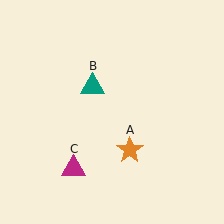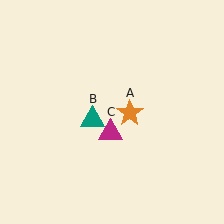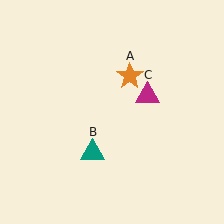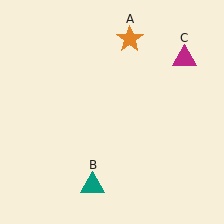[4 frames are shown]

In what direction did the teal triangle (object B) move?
The teal triangle (object B) moved down.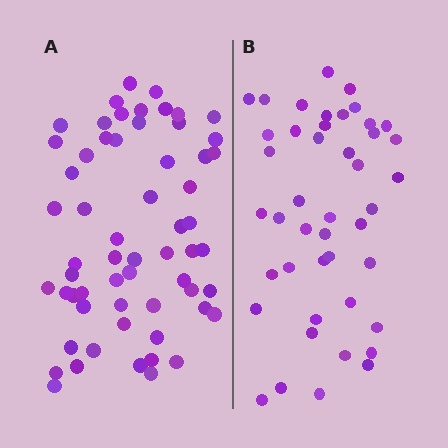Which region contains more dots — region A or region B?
Region A (the left region) has more dots.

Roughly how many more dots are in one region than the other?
Region A has approximately 15 more dots than region B.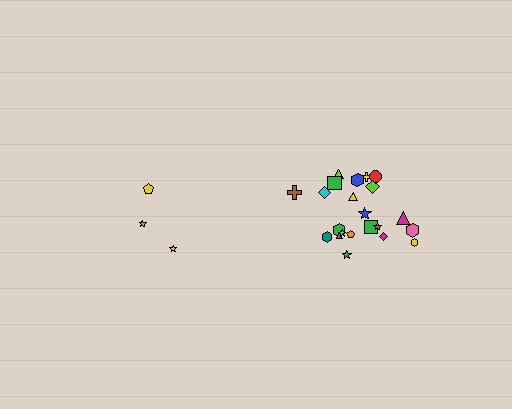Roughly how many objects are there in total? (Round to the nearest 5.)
Roughly 25 objects in total.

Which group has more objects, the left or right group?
The right group.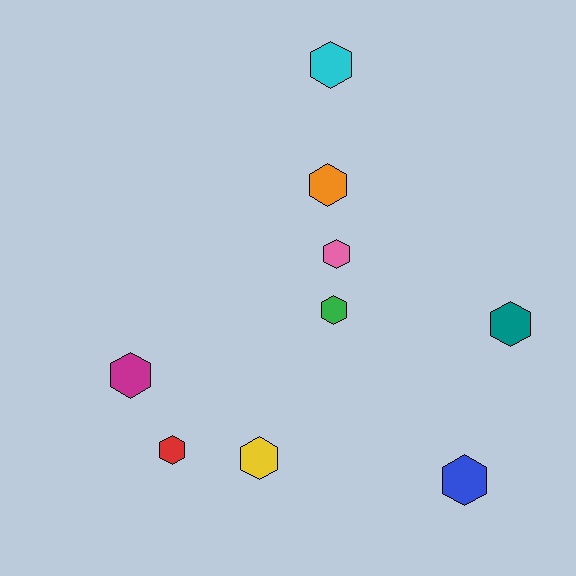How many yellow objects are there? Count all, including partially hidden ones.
There is 1 yellow object.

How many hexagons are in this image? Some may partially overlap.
There are 9 hexagons.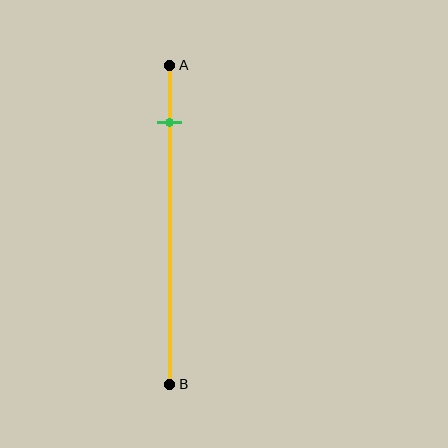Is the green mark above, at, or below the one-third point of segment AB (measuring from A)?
The green mark is above the one-third point of segment AB.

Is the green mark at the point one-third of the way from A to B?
No, the mark is at about 20% from A, not at the 33% one-third point.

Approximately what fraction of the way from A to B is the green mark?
The green mark is approximately 20% of the way from A to B.